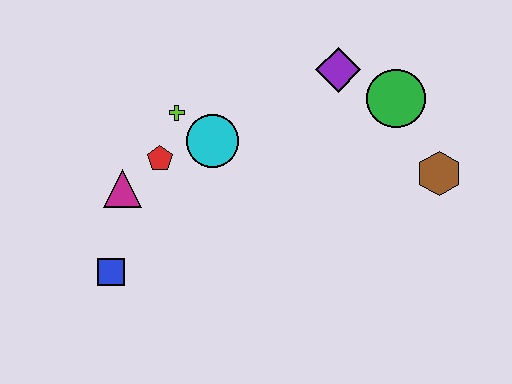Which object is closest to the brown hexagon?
The green circle is closest to the brown hexagon.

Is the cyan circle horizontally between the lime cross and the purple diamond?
Yes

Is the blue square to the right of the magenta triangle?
No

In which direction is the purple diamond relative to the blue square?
The purple diamond is to the right of the blue square.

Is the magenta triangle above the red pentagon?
No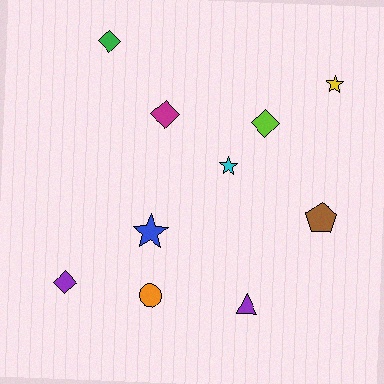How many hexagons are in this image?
There are no hexagons.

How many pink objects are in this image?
There are no pink objects.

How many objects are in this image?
There are 10 objects.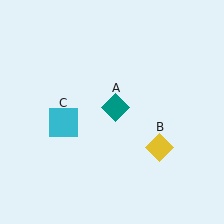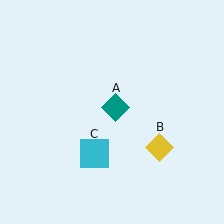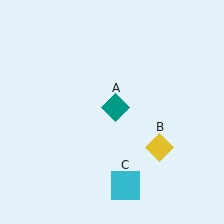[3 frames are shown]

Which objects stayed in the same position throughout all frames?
Teal diamond (object A) and yellow diamond (object B) remained stationary.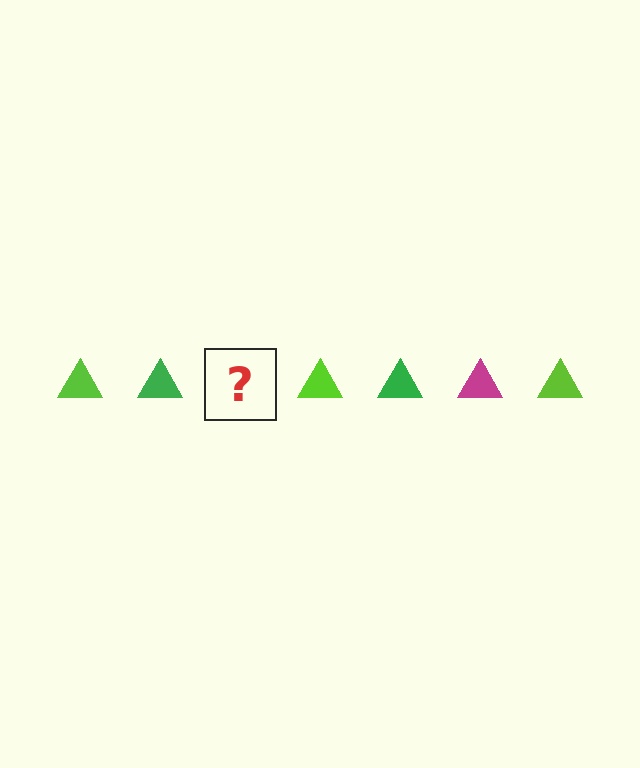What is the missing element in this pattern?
The missing element is a magenta triangle.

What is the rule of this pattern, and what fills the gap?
The rule is that the pattern cycles through lime, green, magenta triangles. The gap should be filled with a magenta triangle.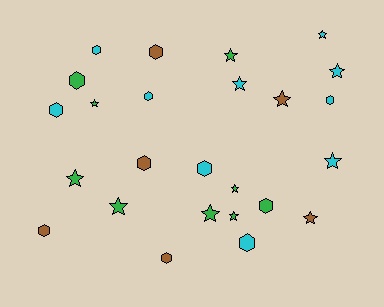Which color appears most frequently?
Cyan, with 10 objects.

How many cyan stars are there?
There are 4 cyan stars.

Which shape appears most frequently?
Star, with 13 objects.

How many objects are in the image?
There are 25 objects.